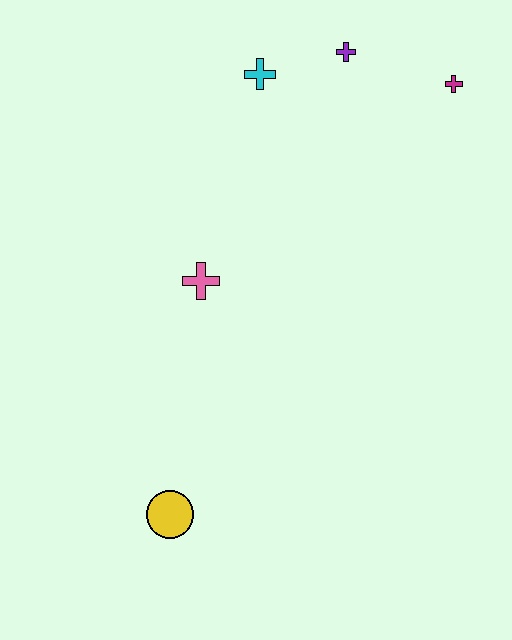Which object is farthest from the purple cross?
The yellow circle is farthest from the purple cross.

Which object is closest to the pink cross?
The cyan cross is closest to the pink cross.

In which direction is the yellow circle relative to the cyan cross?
The yellow circle is below the cyan cross.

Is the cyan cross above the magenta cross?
Yes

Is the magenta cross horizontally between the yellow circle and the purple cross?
No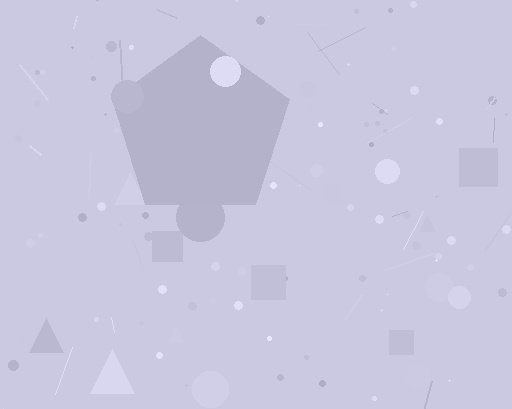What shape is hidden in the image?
A pentagon is hidden in the image.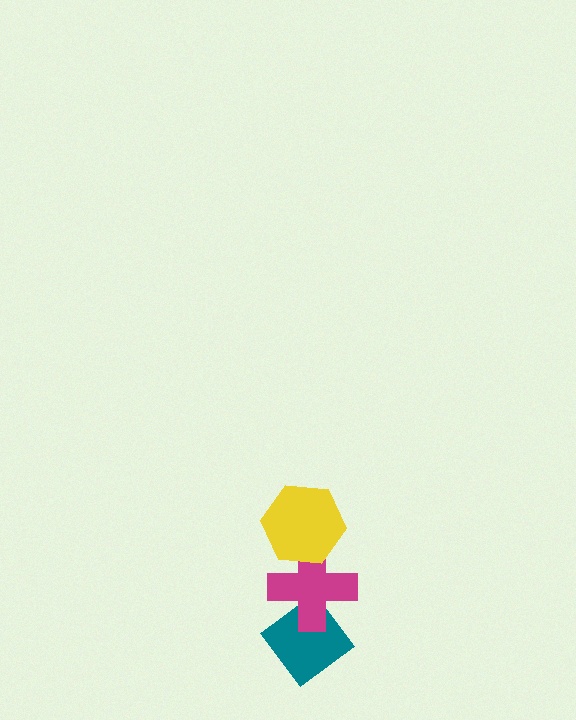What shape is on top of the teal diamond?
The magenta cross is on top of the teal diamond.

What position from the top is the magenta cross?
The magenta cross is 2nd from the top.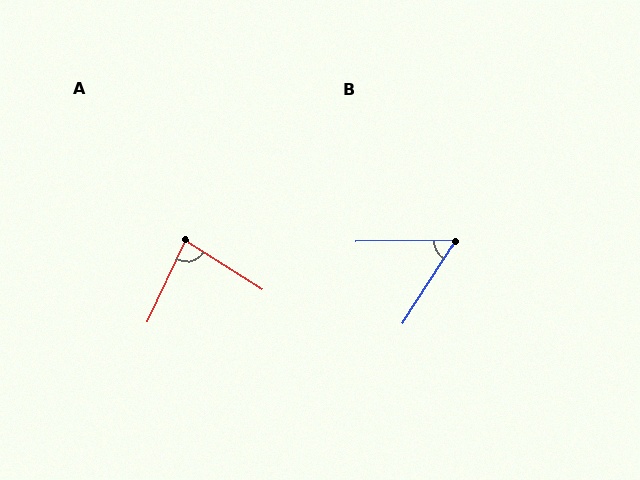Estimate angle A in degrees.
Approximately 82 degrees.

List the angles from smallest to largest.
B (57°), A (82°).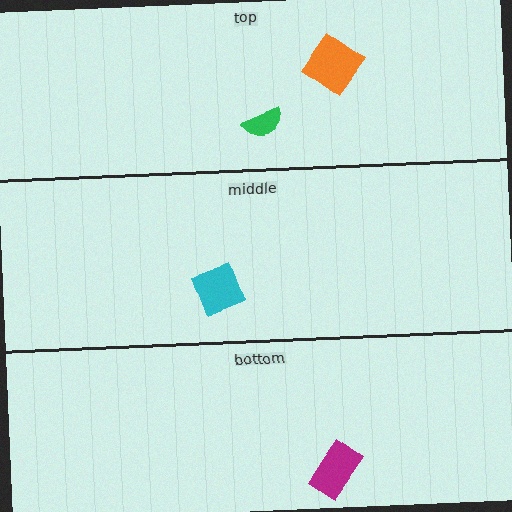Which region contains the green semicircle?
The top region.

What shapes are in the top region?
The orange diamond, the green semicircle.